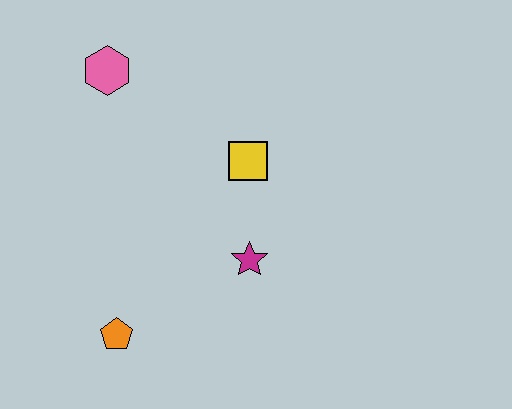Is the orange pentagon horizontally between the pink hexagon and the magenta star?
Yes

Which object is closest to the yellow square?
The magenta star is closest to the yellow square.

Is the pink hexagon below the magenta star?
No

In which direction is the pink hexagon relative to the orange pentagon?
The pink hexagon is above the orange pentagon.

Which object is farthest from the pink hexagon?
The orange pentagon is farthest from the pink hexagon.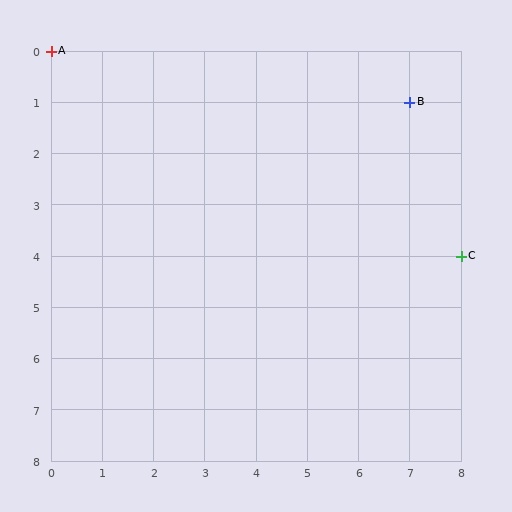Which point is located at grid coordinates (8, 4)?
Point C is at (8, 4).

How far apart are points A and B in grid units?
Points A and B are 7 columns and 1 row apart (about 7.1 grid units diagonally).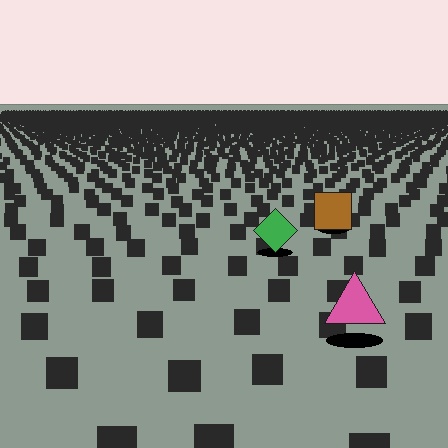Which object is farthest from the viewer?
The brown square is farthest from the viewer. It appears smaller and the ground texture around it is denser.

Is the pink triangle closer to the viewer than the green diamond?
Yes. The pink triangle is closer — you can tell from the texture gradient: the ground texture is coarser near it.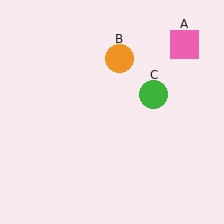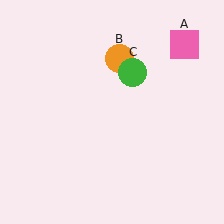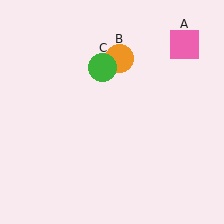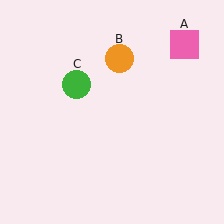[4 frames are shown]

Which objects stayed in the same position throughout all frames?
Pink square (object A) and orange circle (object B) remained stationary.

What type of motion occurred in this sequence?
The green circle (object C) rotated counterclockwise around the center of the scene.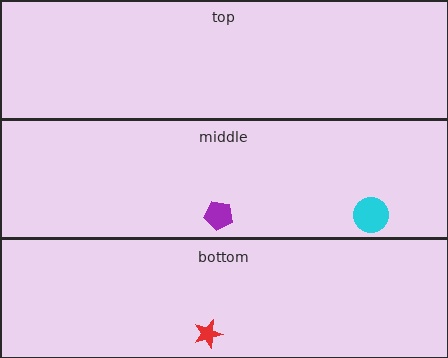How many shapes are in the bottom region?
1.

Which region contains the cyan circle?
The middle region.